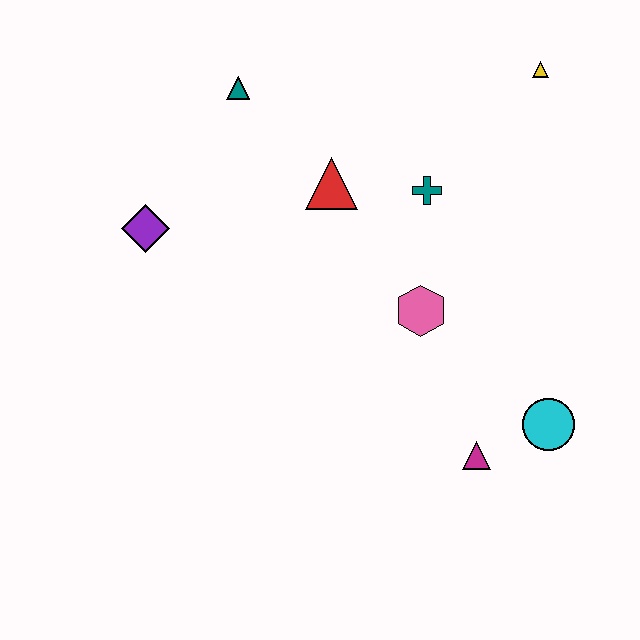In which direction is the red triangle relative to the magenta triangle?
The red triangle is above the magenta triangle.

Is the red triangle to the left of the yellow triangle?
Yes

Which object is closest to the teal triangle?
The red triangle is closest to the teal triangle.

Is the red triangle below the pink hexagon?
No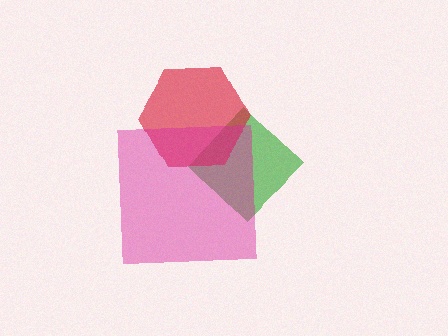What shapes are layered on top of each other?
The layered shapes are: a green diamond, a red hexagon, a magenta square.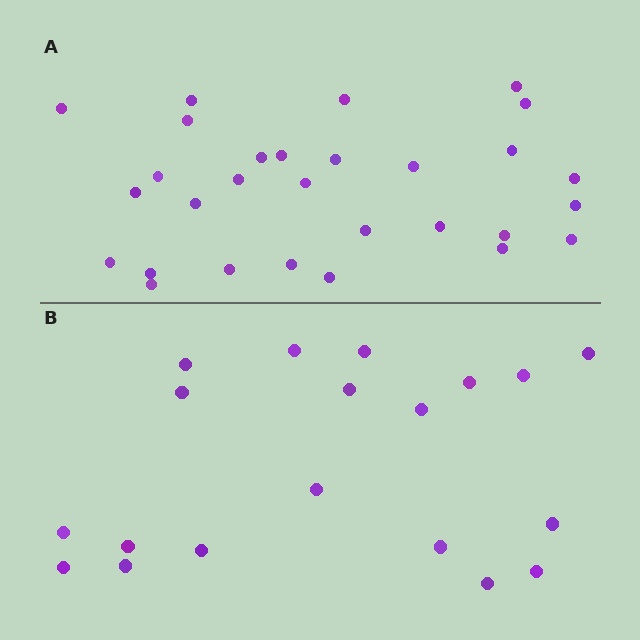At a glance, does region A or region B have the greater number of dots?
Region A (the top region) has more dots.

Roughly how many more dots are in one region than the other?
Region A has roughly 10 or so more dots than region B.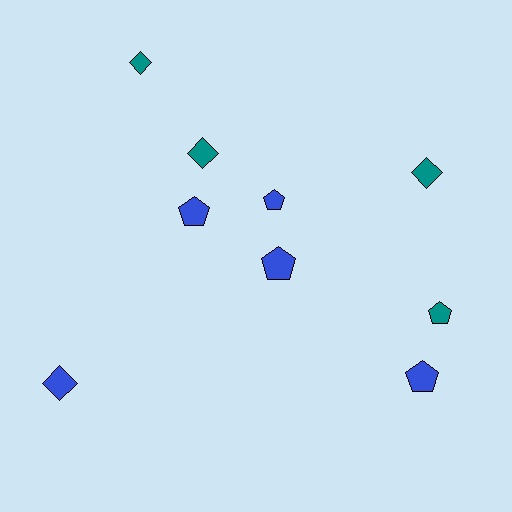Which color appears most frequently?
Blue, with 5 objects.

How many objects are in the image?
There are 9 objects.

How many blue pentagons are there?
There are 4 blue pentagons.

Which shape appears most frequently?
Pentagon, with 5 objects.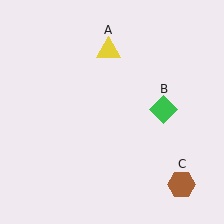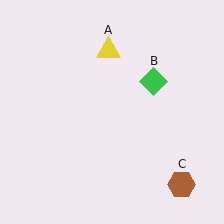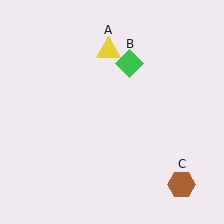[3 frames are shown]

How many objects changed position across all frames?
1 object changed position: green diamond (object B).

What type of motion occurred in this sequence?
The green diamond (object B) rotated counterclockwise around the center of the scene.